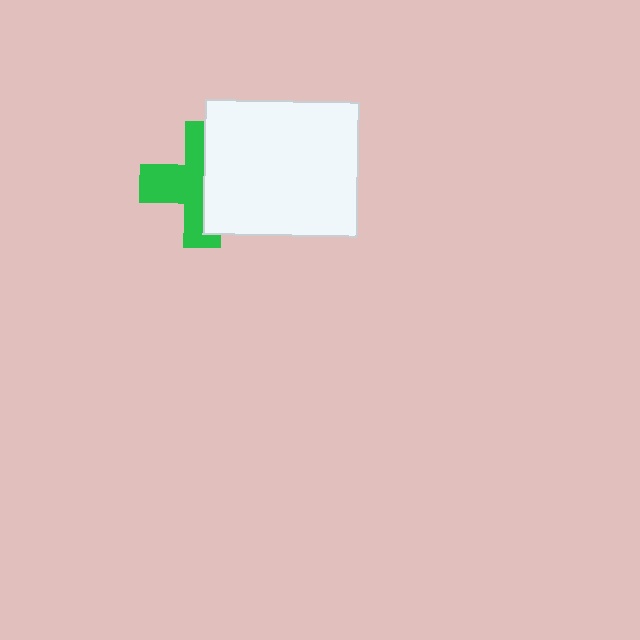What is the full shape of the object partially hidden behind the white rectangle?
The partially hidden object is a green cross.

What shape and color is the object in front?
The object in front is a white rectangle.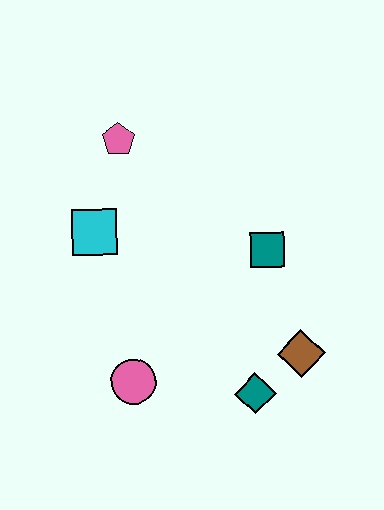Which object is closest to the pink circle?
The teal diamond is closest to the pink circle.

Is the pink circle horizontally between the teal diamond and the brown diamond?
No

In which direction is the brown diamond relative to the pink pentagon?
The brown diamond is below the pink pentagon.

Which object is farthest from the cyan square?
The brown diamond is farthest from the cyan square.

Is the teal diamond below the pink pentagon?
Yes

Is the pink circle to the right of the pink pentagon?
Yes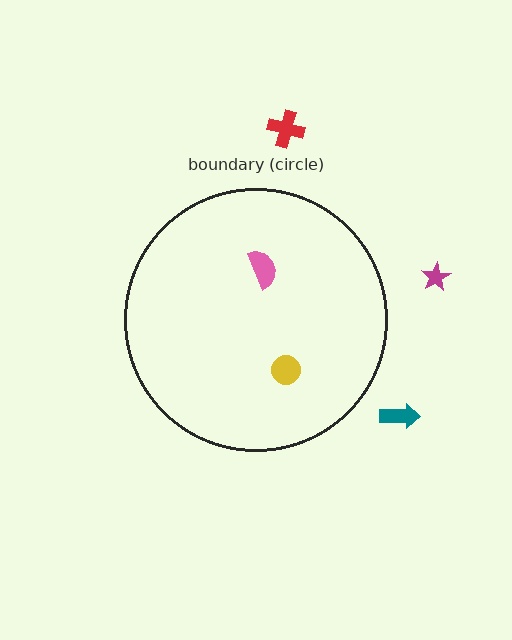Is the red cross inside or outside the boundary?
Outside.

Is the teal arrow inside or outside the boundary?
Outside.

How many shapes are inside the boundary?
2 inside, 3 outside.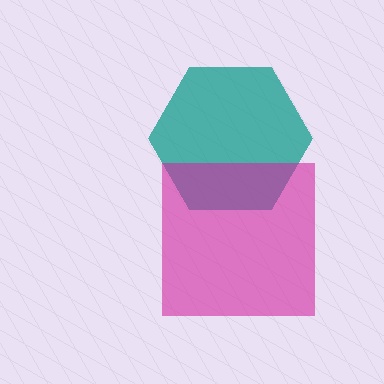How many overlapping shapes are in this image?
There are 2 overlapping shapes in the image.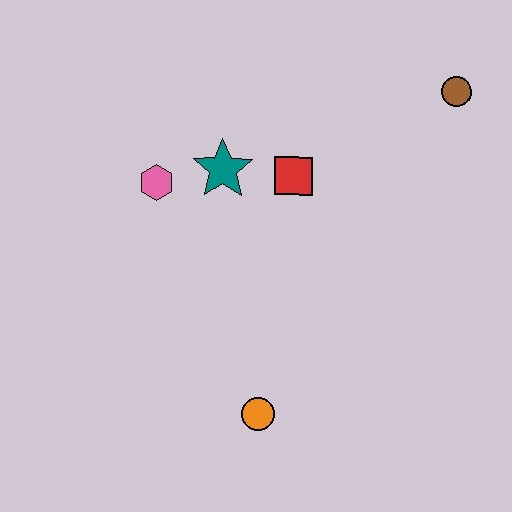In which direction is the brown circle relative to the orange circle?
The brown circle is above the orange circle.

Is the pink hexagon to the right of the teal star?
No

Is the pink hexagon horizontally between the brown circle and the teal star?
No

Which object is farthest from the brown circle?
The orange circle is farthest from the brown circle.